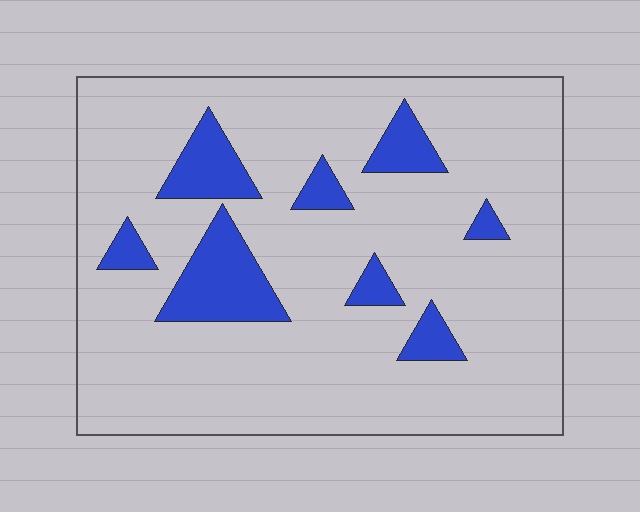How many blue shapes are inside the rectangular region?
8.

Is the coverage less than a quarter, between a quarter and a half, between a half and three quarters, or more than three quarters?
Less than a quarter.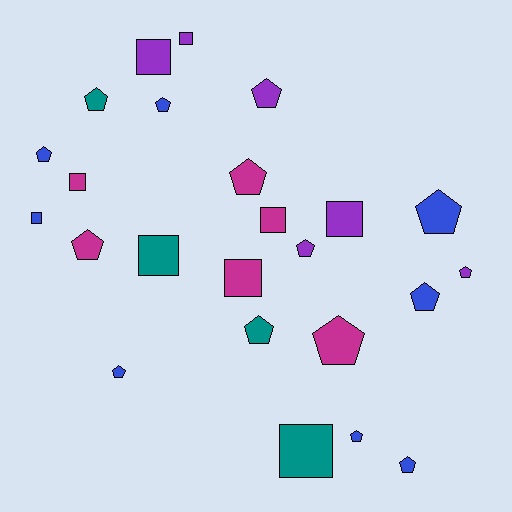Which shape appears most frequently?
Pentagon, with 15 objects.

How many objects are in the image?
There are 24 objects.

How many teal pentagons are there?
There are 2 teal pentagons.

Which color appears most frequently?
Blue, with 8 objects.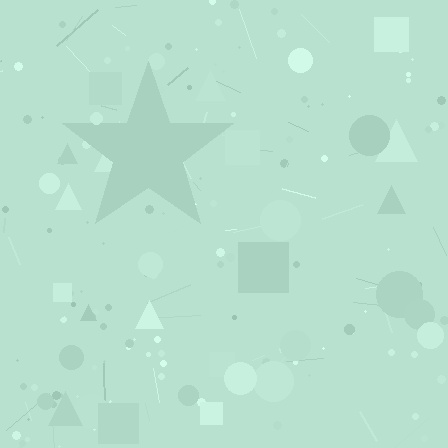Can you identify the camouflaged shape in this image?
The camouflaged shape is a star.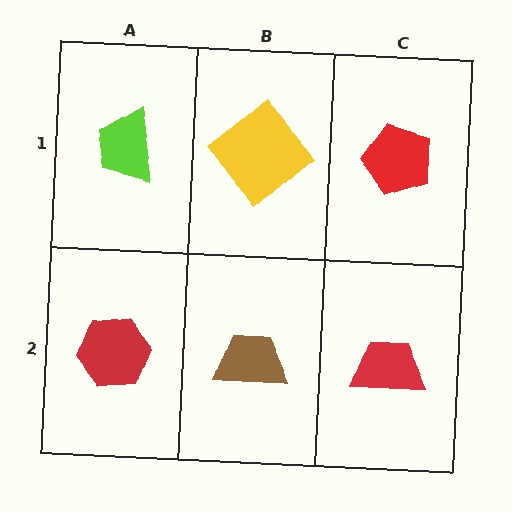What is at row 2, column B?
A brown trapezoid.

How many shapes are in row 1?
3 shapes.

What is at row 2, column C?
A red trapezoid.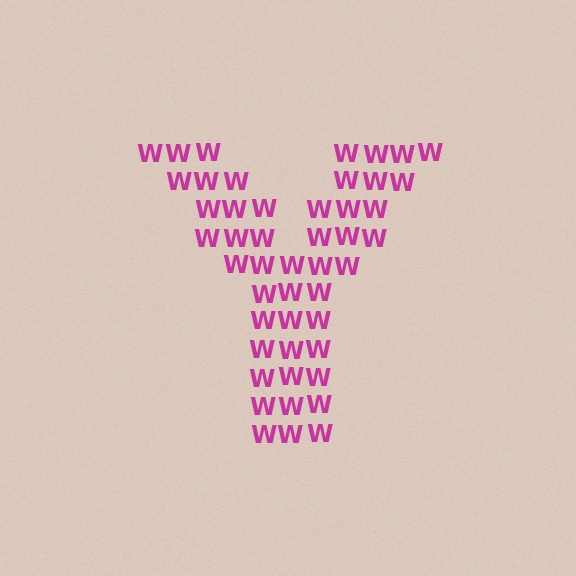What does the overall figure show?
The overall figure shows the letter Y.